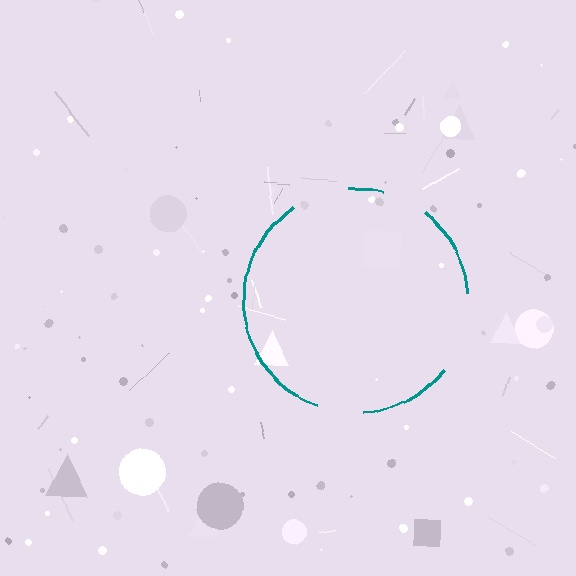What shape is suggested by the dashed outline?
The dashed outline suggests a circle.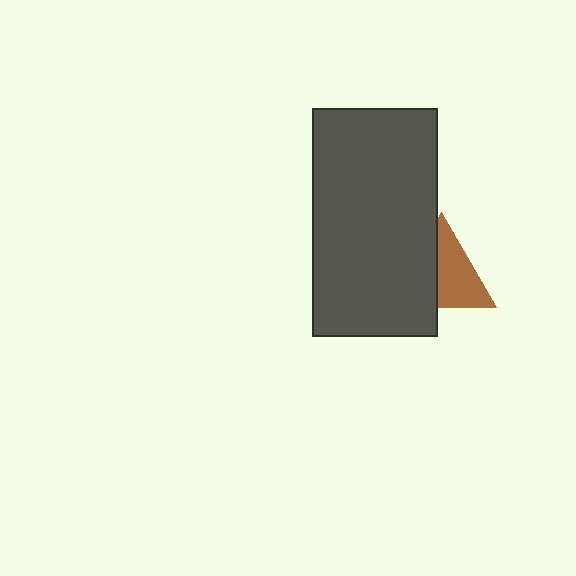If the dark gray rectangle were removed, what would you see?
You would see the complete brown triangle.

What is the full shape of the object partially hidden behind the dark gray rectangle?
The partially hidden object is a brown triangle.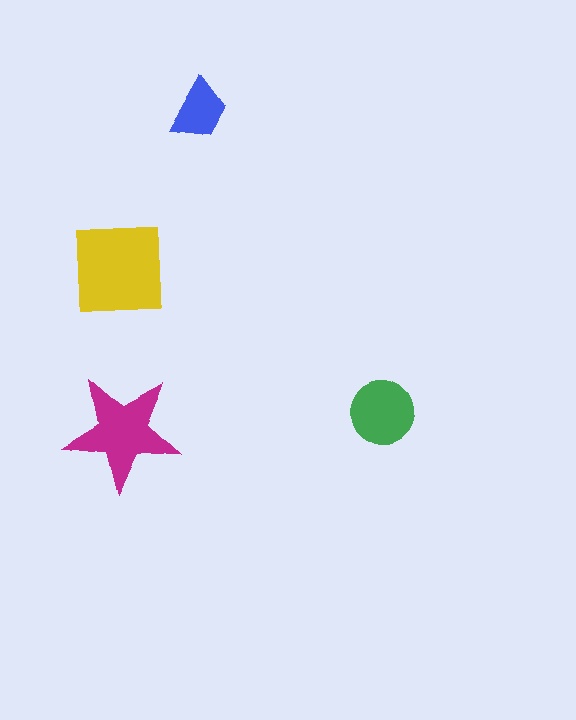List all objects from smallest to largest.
The blue trapezoid, the green circle, the magenta star, the yellow square.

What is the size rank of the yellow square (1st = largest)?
1st.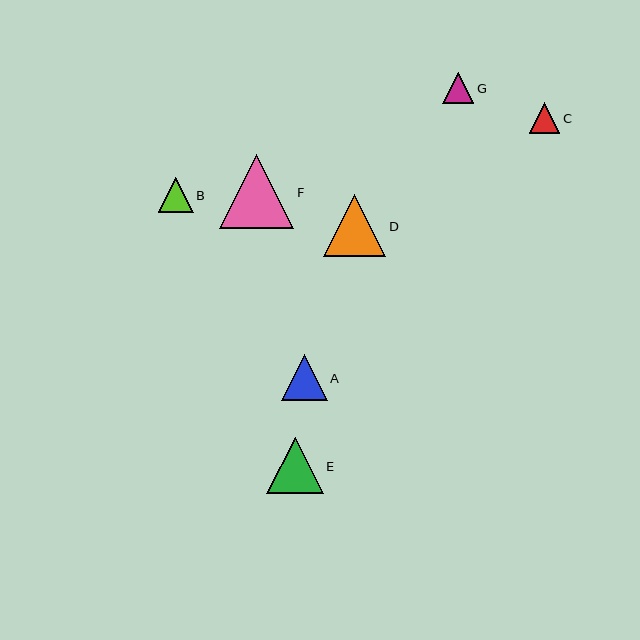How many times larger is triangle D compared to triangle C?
Triangle D is approximately 2.0 times the size of triangle C.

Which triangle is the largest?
Triangle F is the largest with a size of approximately 74 pixels.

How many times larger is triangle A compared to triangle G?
Triangle A is approximately 1.5 times the size of triangle G.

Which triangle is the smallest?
Triangle C is the smallest with a size of approximately 30 pixels.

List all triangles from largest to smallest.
From largest to smallest: F, D, E, A, B, G, C.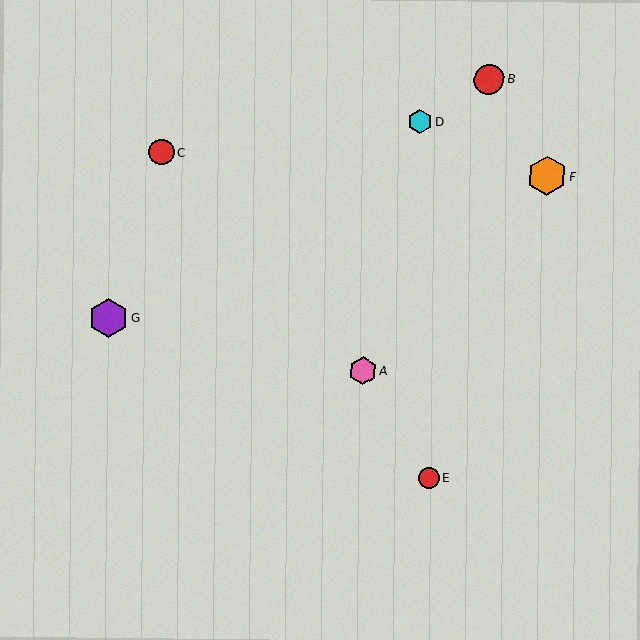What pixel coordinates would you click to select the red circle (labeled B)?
Click at (489, 79) to select the red circle B.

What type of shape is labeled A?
Shape A is a pink hexagon.